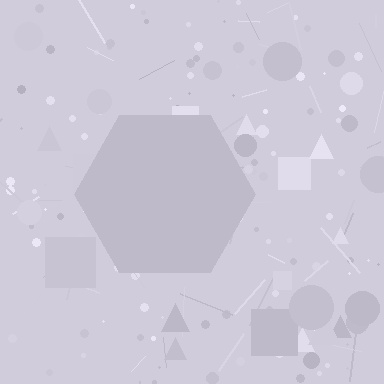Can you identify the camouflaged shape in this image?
The camouflaged shape is a hexagon.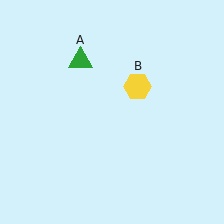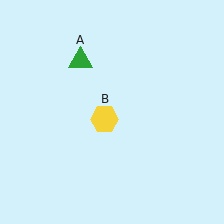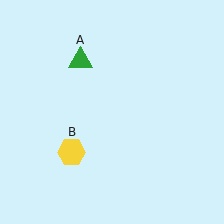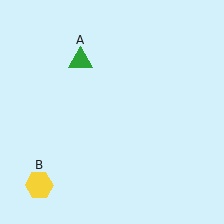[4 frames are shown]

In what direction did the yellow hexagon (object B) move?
The yellow hexagon (object B) moved down and to the left.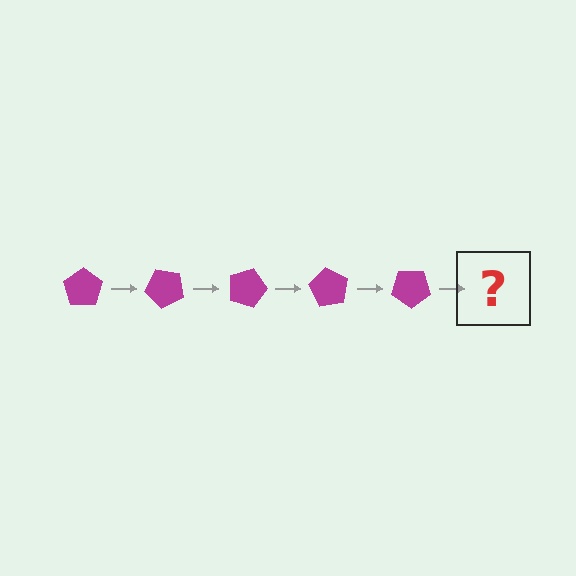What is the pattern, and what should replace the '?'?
The pattern is that the pentagon rotates 45 degrees each step. The '?' should be a magenta pentagon rotated 225 degrees.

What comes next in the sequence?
The next element should be a magenta pentagon rotated 225 degrees.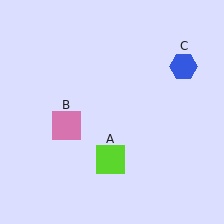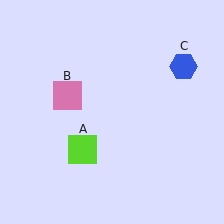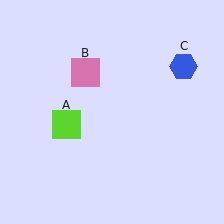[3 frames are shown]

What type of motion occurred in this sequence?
The lime square (object A), pink square (object B) rotated clockwise around the center of the scene.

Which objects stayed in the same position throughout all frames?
Blue hexagon (object C) remained stationary.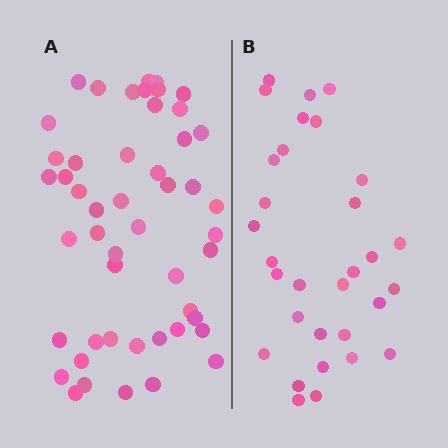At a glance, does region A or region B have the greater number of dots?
Region A (the left region) has more dots.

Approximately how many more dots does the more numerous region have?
Region A has approximately 20 more dots than region B.